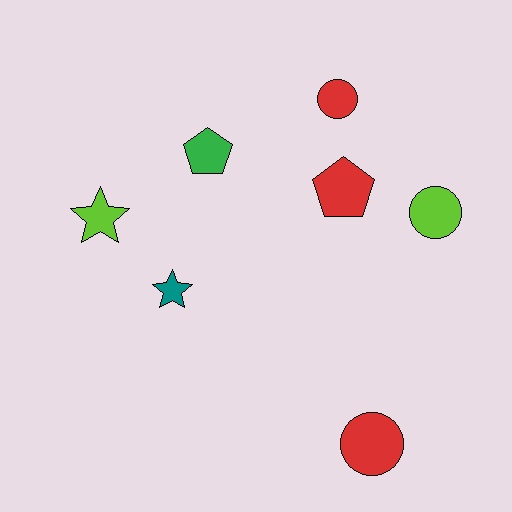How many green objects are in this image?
There is 1 green object.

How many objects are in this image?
There are 7 objects.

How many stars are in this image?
There are 2 stars.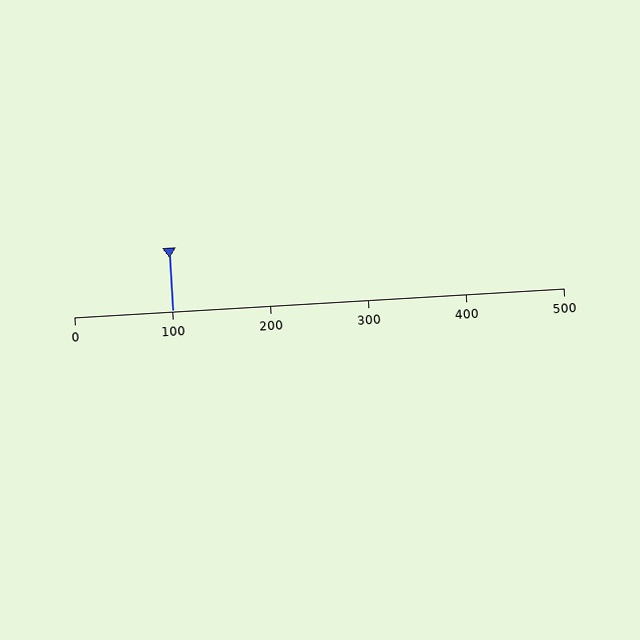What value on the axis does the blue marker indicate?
The marker indicates approximately 100.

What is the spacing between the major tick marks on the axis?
The major ticks are spaced 100 apart.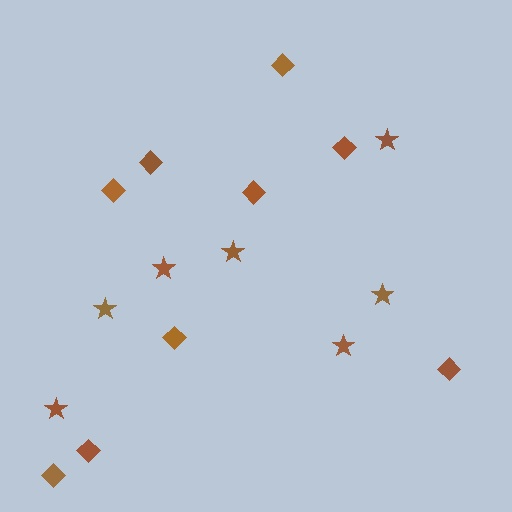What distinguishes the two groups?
There are 2 groups: one group of diamonds (9) and one group of stars (7).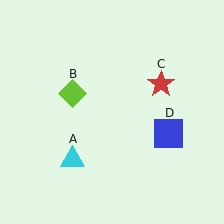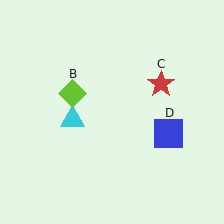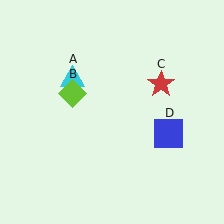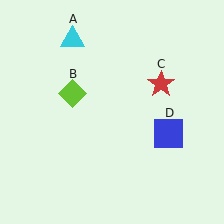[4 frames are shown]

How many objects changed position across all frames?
1 object changed position: cyan triangle (object A).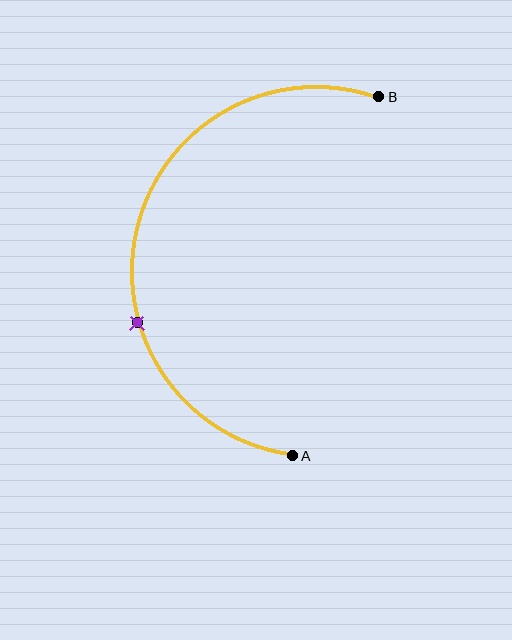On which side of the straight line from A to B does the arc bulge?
The arc bulges to the left of the straight line connecting A and B.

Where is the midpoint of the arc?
The arc midpoint is the point on the curve farthest from the straight line joining A and B. It sits to the left of that line.